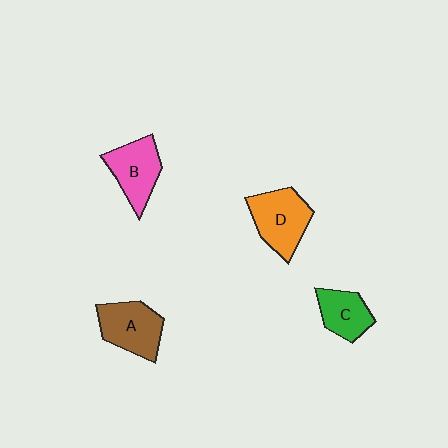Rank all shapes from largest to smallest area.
From largest to smallest: D (orange), A (brown), B (pink), C (green).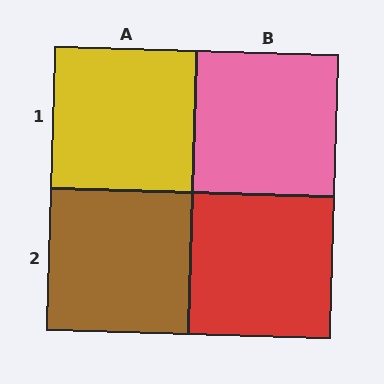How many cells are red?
1 cell is red.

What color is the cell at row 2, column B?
Red.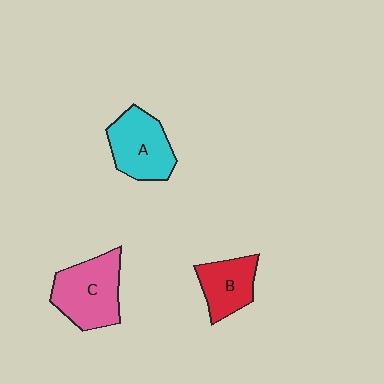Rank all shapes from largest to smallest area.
From largest to smallest: C (pink), A (cyan), B (red).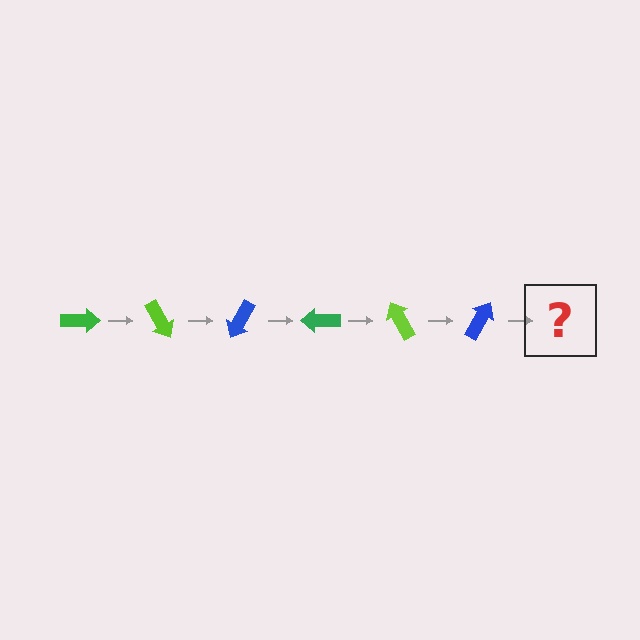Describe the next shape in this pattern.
It should be a green arrow, rotated 360 degrees from the start.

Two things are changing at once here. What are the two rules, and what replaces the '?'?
The two rules are that it rotates 60 degrees each step and the color cycles through green, lime, and blue. The '?' should be a green arrow, rotated 360 degrees from the start.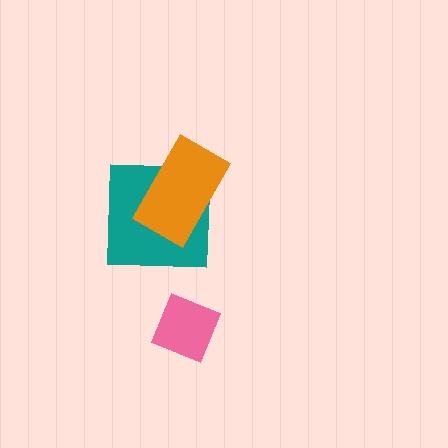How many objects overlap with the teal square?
1 object overlaps with the teal square.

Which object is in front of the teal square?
The orange rectangle is in front of the teal square.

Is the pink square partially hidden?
No, no other shape covers it.